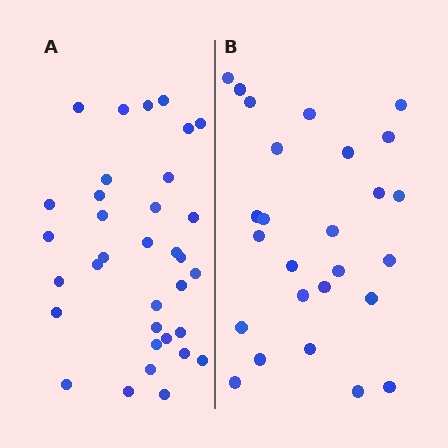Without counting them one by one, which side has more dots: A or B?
Region A (the left region) has more dots.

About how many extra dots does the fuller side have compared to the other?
Region A has roughly 8 or so more dots than region B.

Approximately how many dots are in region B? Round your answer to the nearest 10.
About 30 dots. (The exact count is 26, which rounds to 30.)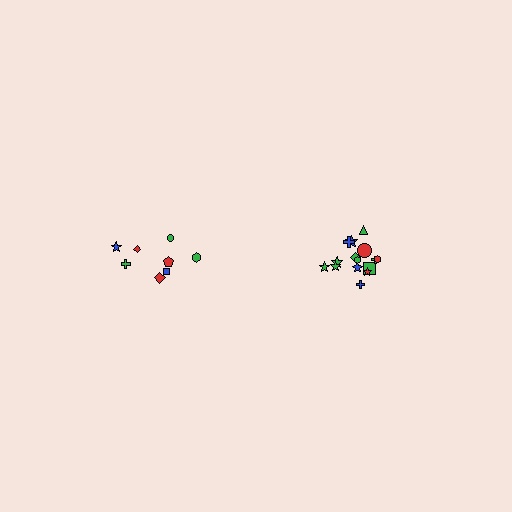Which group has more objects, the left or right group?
The right group.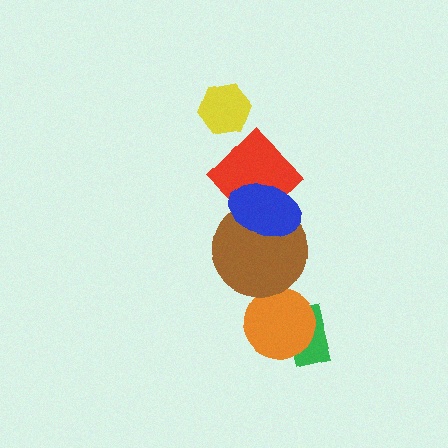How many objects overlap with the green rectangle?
1 object overlaps with the green rectangle.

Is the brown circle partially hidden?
Yes, it is partially covered by another shape.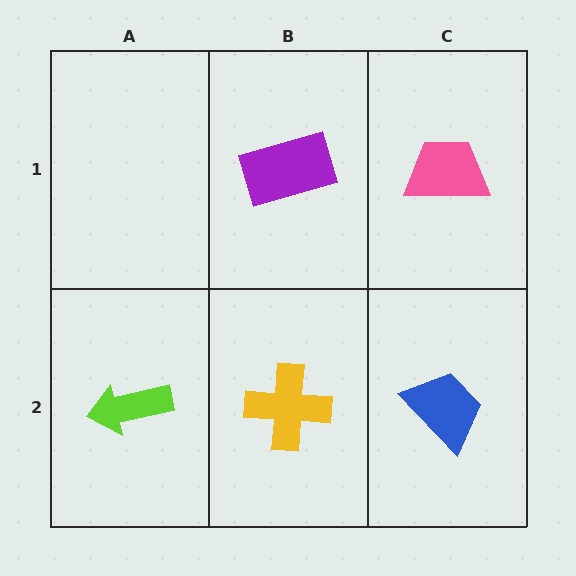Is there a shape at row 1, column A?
No, that cell is empty.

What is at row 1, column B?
A purple rectangle.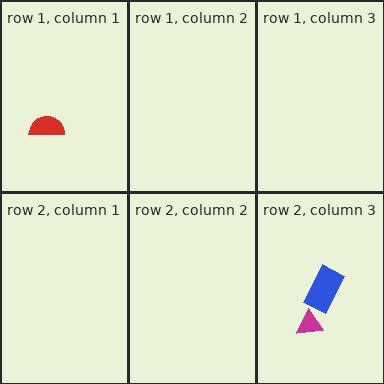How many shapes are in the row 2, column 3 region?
2.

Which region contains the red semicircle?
The row 1, column 1 region.